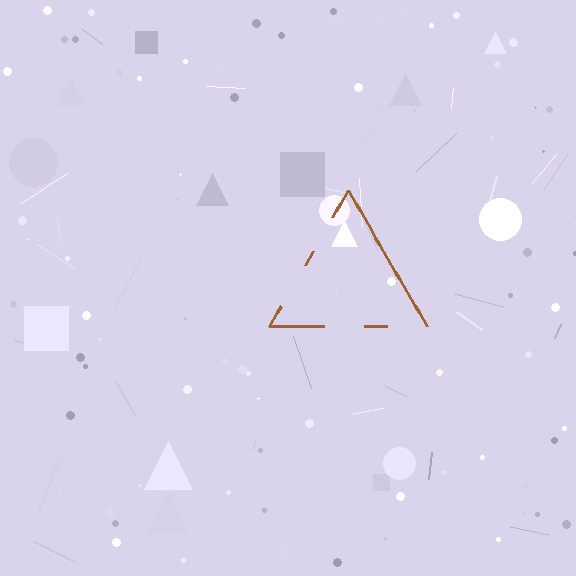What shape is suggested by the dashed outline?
The dashed outline suggests a triangle.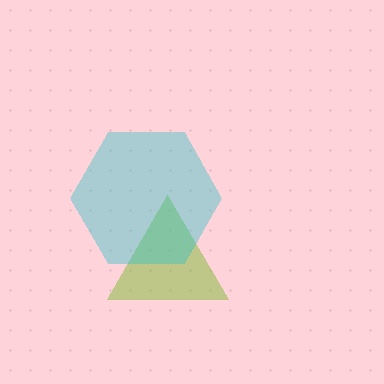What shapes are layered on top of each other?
The layered shapes are: a lime triangle, a cyan hexagon.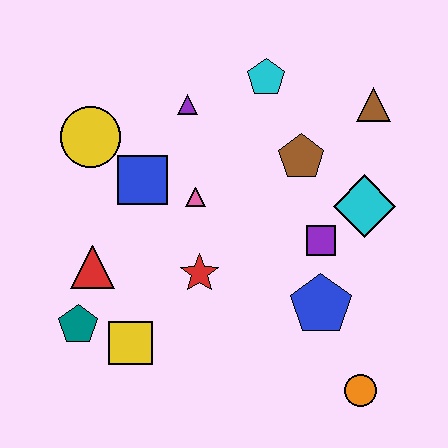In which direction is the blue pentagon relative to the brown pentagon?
The blue pentagon is below the brown pentagon.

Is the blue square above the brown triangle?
No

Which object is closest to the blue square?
The pink triangle is closest to the blue square.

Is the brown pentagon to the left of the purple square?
Yes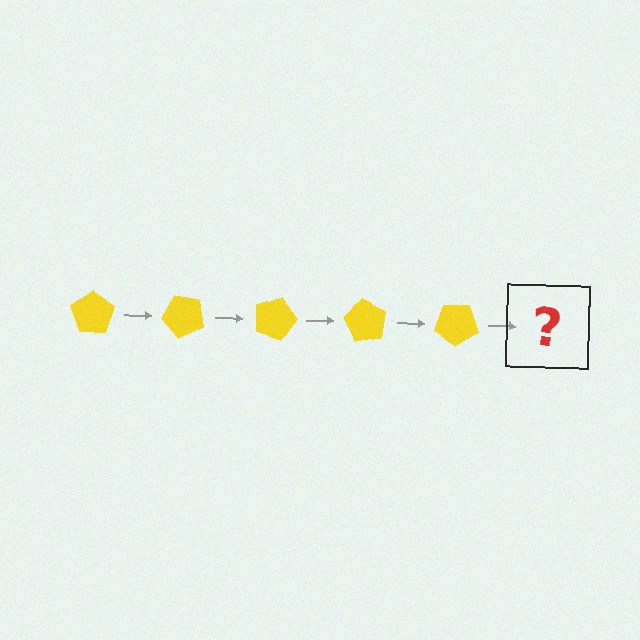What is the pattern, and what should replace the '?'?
The pattern is that the pentagon rotates 45 degrees each step. The '?' should be a yellow pentagon rotated 225 degrees.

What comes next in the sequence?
The next element should be a yellow pentagon rotated 225 degrees.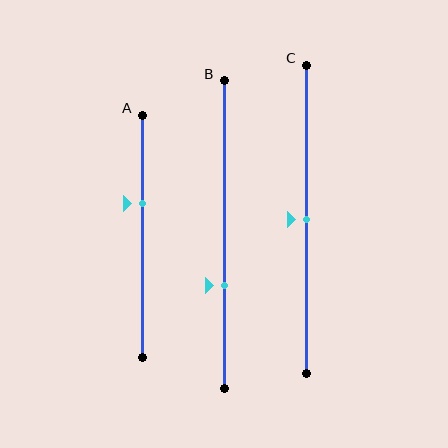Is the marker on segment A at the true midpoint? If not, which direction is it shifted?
No, the marker on segment A is shifted upward by about 13% of the segment length.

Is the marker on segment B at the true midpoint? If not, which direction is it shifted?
No, the marker on segment B is shifted downward by about 17% of the segment length.